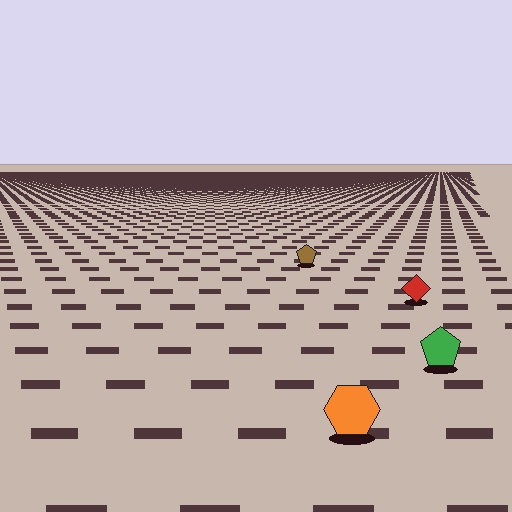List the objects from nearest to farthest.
From nearest to farthest: the orange hexagon, the green pentagon, the red diamond, the brown pentagon.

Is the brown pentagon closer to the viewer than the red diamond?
No. The red diamond is closer — you can tell from the texture gradient: the ground texture is coarser near it.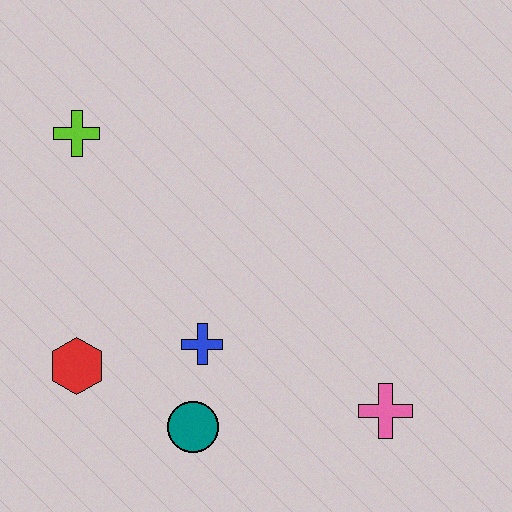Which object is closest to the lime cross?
The red hexagon is closest to the lime cross.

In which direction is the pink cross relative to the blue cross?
The pink cross is to the right of the blue cross.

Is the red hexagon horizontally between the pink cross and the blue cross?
No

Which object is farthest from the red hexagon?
The pink cross is farthest from the red hexagon.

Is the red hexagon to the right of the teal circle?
No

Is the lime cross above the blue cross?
Yes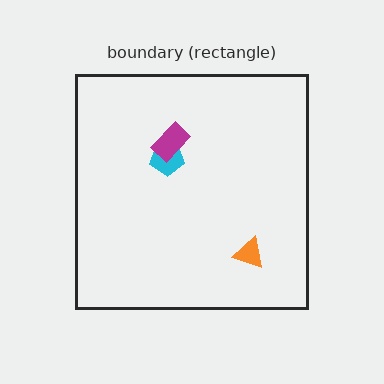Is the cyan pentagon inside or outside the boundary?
Inside.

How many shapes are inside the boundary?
3 inside, 0 outside.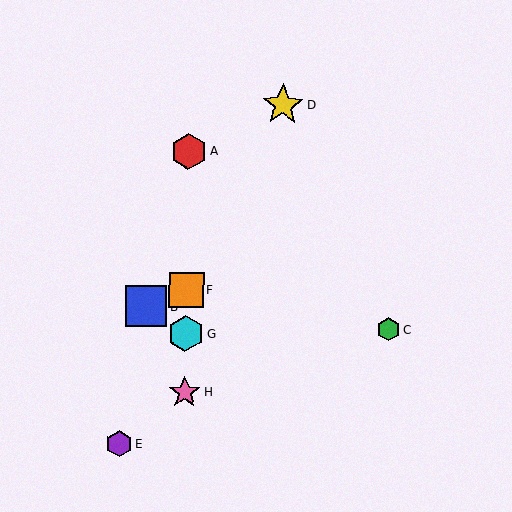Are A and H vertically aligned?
Yes, both are at x≈189.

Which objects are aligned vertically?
Objects A, F, G, H are aligned vertically.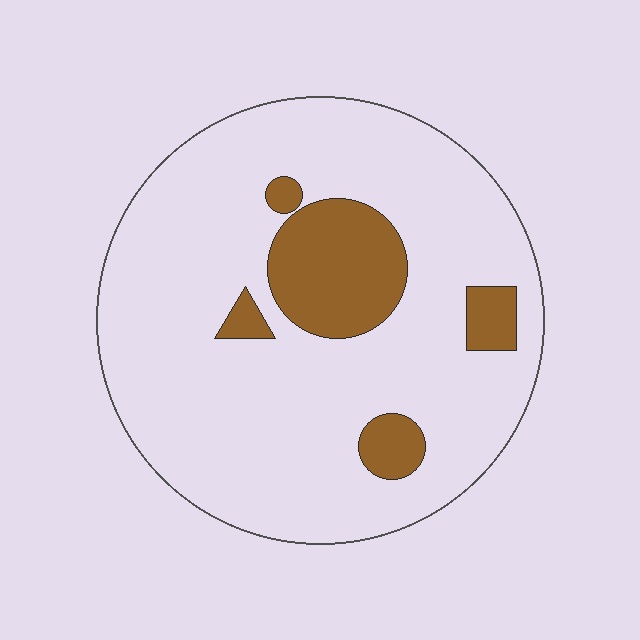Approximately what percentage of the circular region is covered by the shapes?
Approximately 15%.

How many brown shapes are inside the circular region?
5.